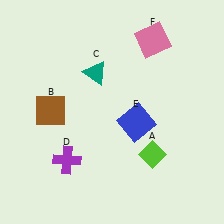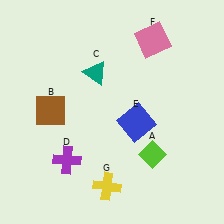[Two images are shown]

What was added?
A yellow cross (G) was added in Image 2.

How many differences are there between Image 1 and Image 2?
There is 1 difference between the two images.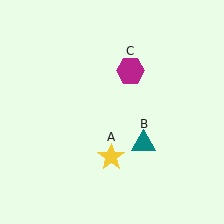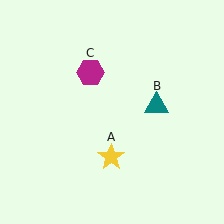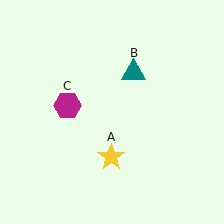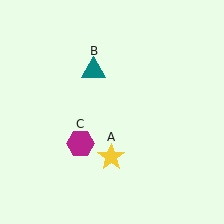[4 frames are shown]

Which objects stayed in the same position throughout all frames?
Yellow star (object A) remained stationary.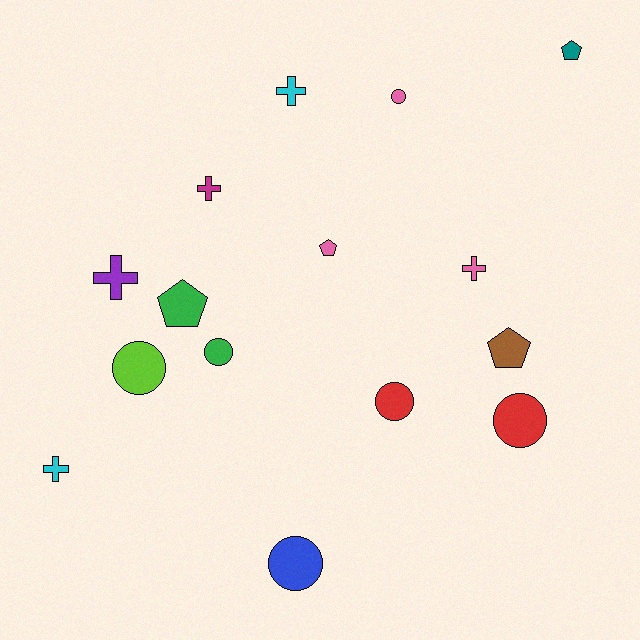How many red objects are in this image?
There are 2 red objects.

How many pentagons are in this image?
There are 4 pentagons.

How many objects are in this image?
There are 15 objects.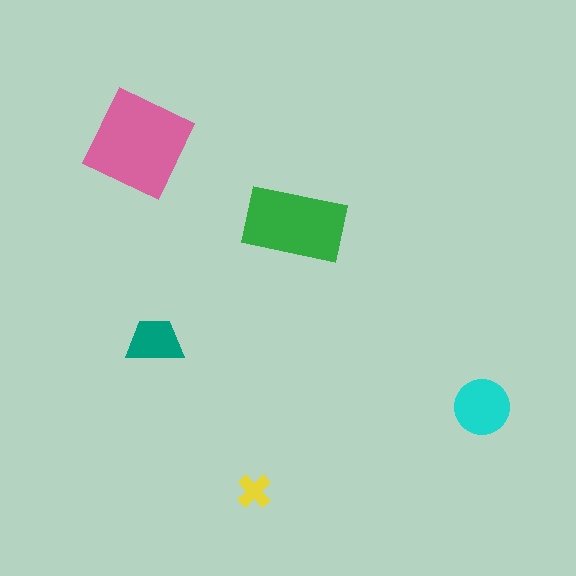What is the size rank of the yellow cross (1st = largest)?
5th.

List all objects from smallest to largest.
The yellow cross, the teal trapezoid, the cyan circle, the green rectangle, the pink diamond.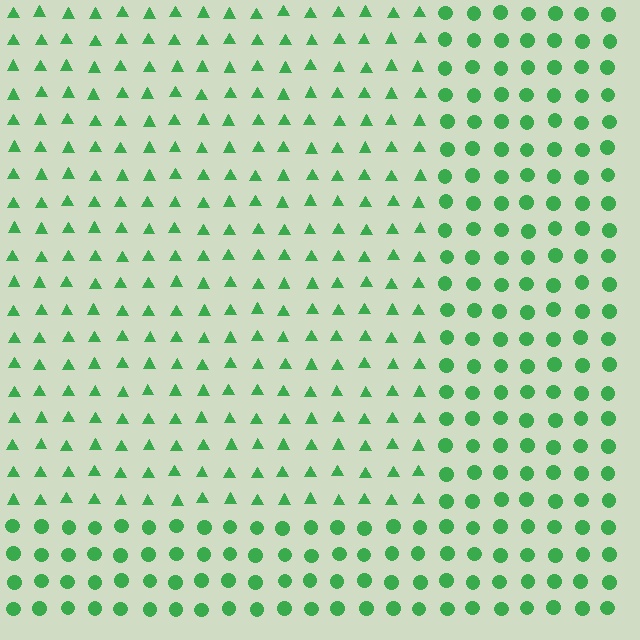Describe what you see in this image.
The image is filled with small green elements arranged in a uniform grid. A rectangle-shaped region contains triangles, while the surrounding area contains circles. The boundary is defined purely by the change in element shape.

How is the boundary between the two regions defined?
The boundary is defined by a change in element shape: triangles inside vs. circles outside. All elements share the same color and spacing.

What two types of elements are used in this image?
The image uses triangles inside the rectangle region and circles outside it.